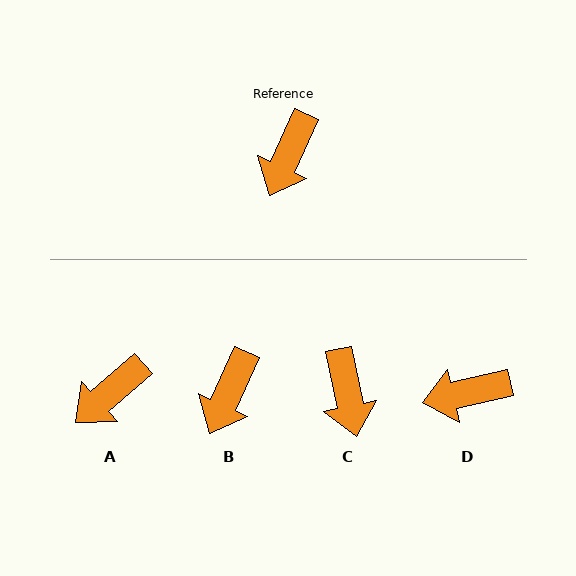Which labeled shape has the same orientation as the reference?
B.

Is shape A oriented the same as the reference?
No, it is off by about 24 degrees.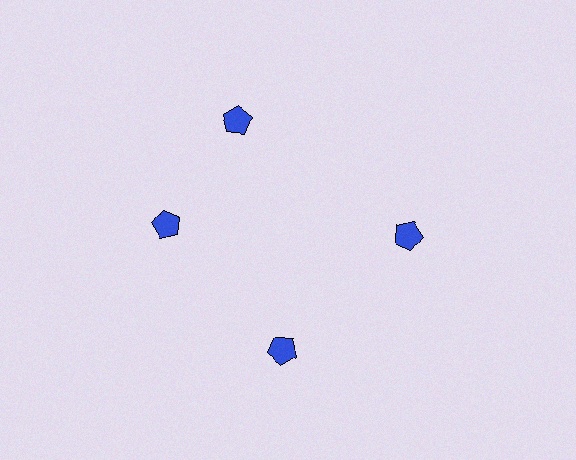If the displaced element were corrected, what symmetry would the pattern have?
It would have 4-fold rotational symmetry — the pattern would map onto itself every 90 degrees.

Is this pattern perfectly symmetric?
No. The 4 blue pentagons are arranged in a ring, but one element near the 12 o'clock position is rotated out of alignment along the ring, breaking the 4-fold rotational symmetry.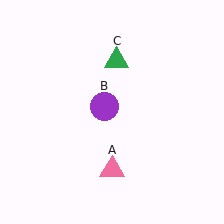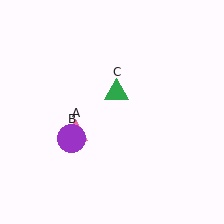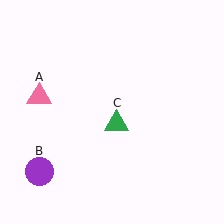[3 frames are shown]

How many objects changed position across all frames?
3 objects changed position: pink triangle (object A), purple circle (object B), green triangle (object C).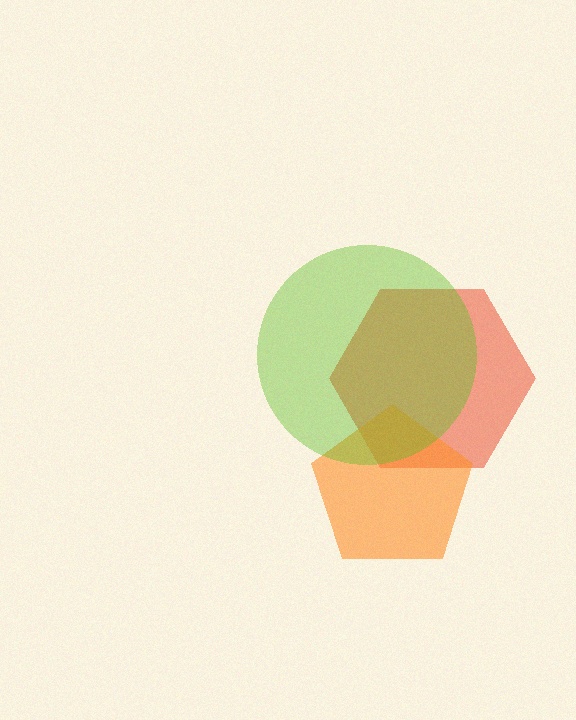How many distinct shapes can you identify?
There are 3 distinct shapes: a red hexagon, an orange pentagon, a lime circle.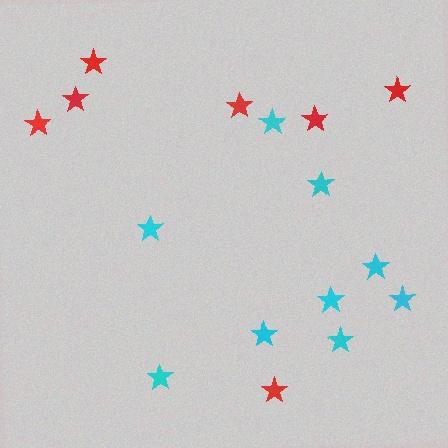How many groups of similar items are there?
There are 2 groups: one group of cyan stars (9) and one group of red stars (7).